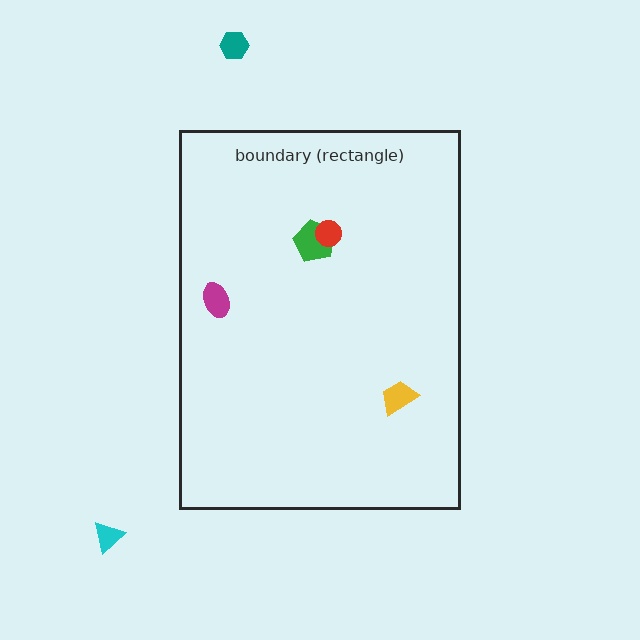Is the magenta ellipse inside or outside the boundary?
Inside.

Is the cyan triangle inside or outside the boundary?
Outside.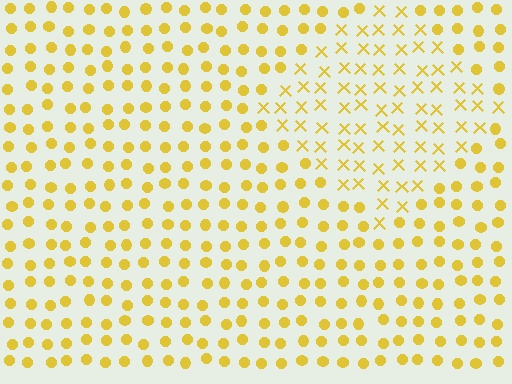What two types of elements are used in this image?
The image uses X marks inside the diamond region and circles outside it.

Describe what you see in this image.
The image is filled with small yellow elements arranged in a uniform grid. A diamond-shaped region contains X marks, while the surrounding area contains circles. The boundary is defined purely by the change in element shape.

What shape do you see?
I see a diamond.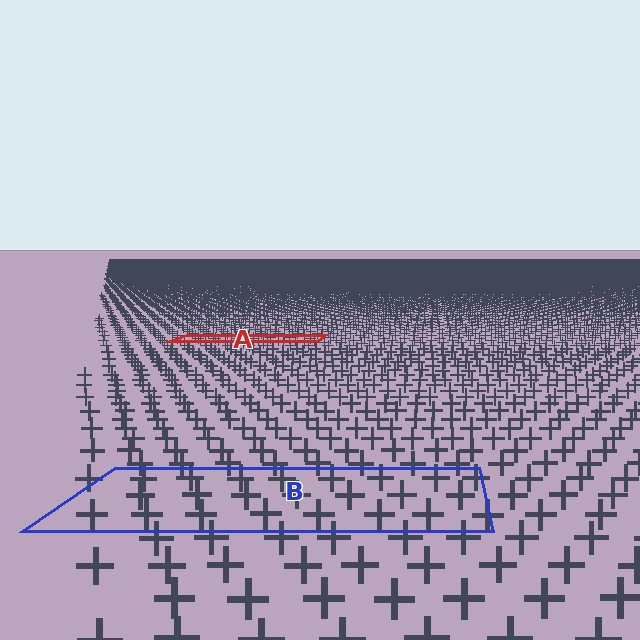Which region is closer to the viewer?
Region B is closer. The texture elements there are larger and more spread out.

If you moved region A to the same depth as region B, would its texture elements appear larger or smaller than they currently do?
They would appear larger. At a closer depth, the same texture elements are projected at a bigger on-screen size.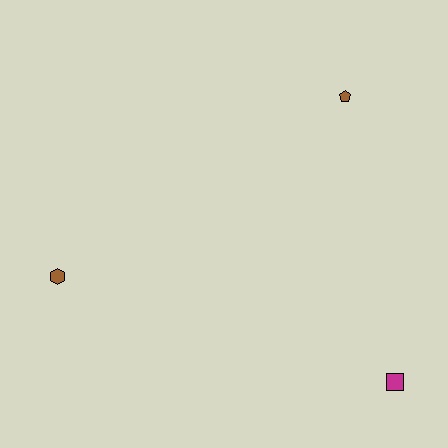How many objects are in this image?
There are 3 objects.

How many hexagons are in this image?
There is 1 hexagon.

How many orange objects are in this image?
There are no orange objects.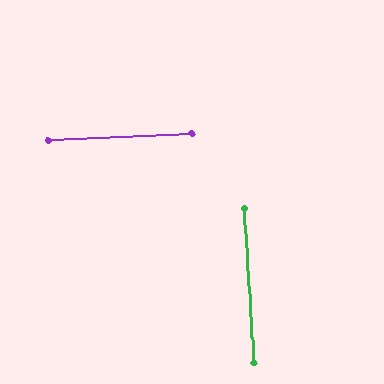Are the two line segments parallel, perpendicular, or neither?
Perpendicular — they meet at approximately 89°.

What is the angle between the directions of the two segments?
Approximately 89 degrees.